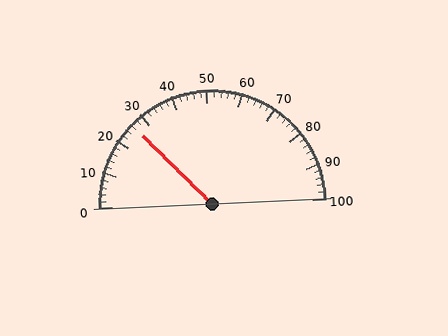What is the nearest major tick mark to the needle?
The nearest major tick mark is 30.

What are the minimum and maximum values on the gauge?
The gauge ranges from 0 to 100.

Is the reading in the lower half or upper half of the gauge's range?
The reading is in the lower half of the range (0 to 100).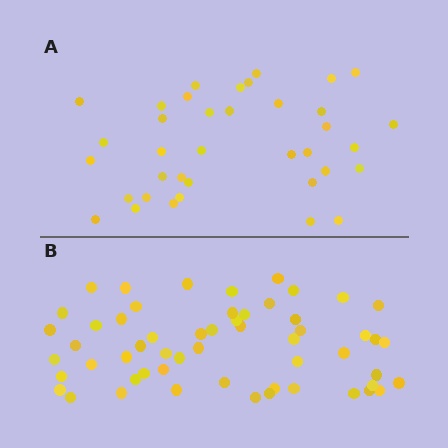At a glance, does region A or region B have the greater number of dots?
Region B (the bottom region) has more dots.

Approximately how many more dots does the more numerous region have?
Region B has approximately 20 more dots than region A.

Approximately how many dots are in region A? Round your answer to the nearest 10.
About 40 dots. (The exact count is 37, which rounds to 40.)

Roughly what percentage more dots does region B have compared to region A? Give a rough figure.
About 50% more.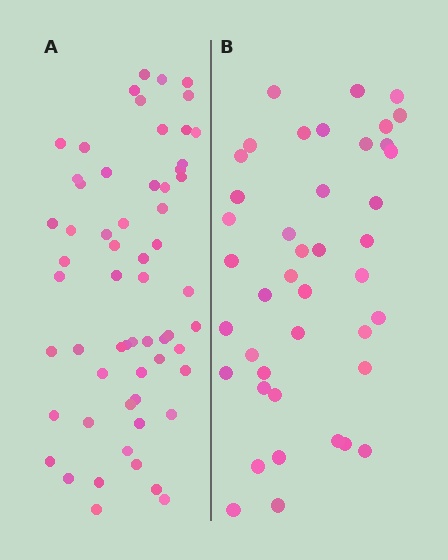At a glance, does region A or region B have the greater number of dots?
Region A (the left region) has more dots.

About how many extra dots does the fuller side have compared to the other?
Region A has approximately 20 more dots than region B.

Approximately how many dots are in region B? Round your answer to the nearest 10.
About 40 dots. (The exact count is 42, which rounds to 40.)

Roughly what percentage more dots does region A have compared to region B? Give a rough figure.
About 45% more.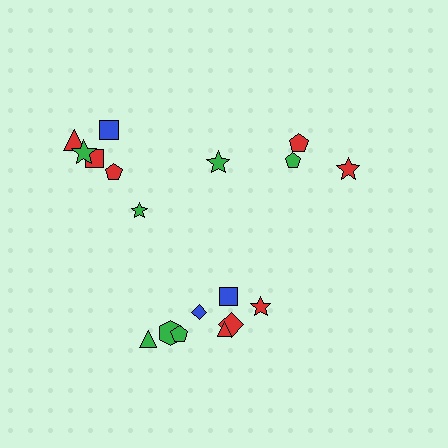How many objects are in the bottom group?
There are 8 objects.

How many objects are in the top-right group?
There are 4 objects.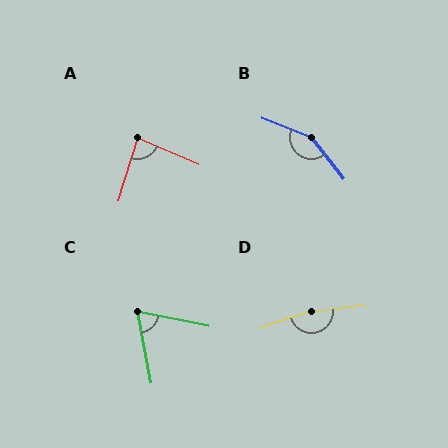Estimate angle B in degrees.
Approximately 150 degrees.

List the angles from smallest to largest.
C (68°), A (84°), B (150°), D (168°).